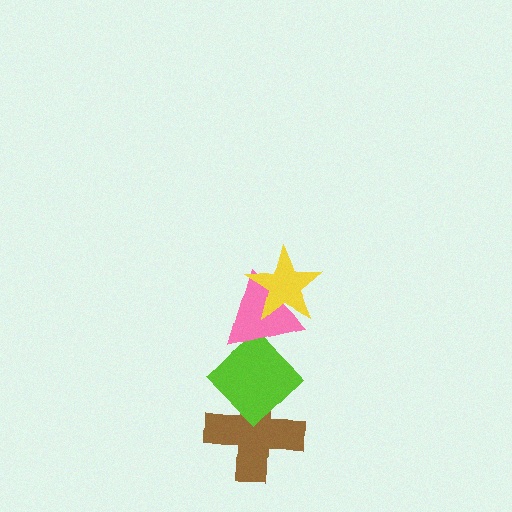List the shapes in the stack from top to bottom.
From top to bottom: the yellow star, the pink triangle, the lime diamond, the brown cross.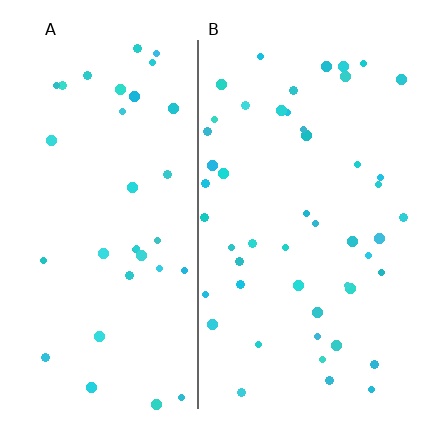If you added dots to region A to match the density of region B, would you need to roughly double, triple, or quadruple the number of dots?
Approximately double.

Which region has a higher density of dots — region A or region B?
B (the right).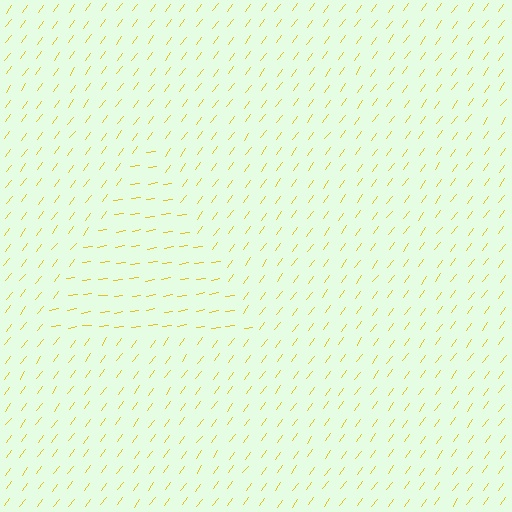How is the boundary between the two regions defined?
The boundary is defined purely by a change in line orientation (approximately 45 degrees difference). All lines are the same color and thickness.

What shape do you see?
I see a triangle.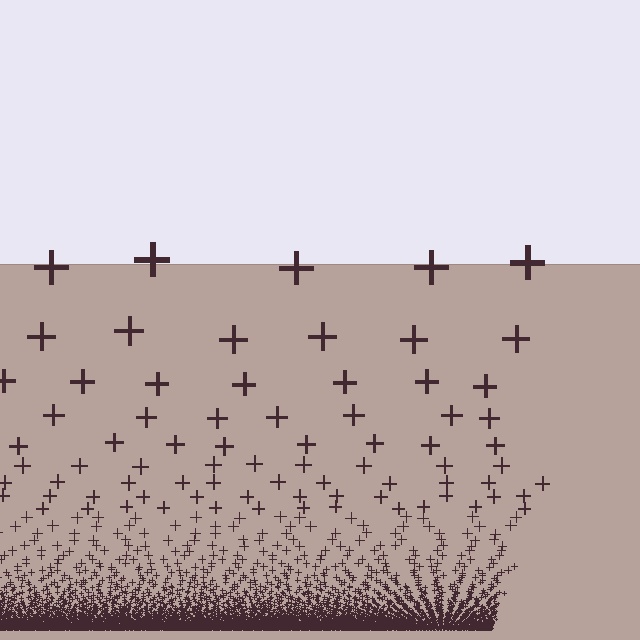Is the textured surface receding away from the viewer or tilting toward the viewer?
The surface appears to tilt toward the viewer. Texture elements get larger and sparser toward the top.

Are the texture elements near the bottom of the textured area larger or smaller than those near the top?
Smaller. The gradient is inverted — elements near the bottom are smaller and denser.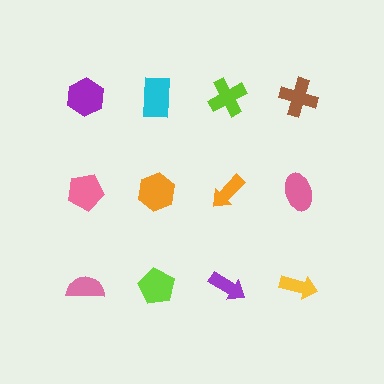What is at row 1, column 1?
A purple hexagon.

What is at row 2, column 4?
A pink ellipse.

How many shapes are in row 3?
4 shapes.